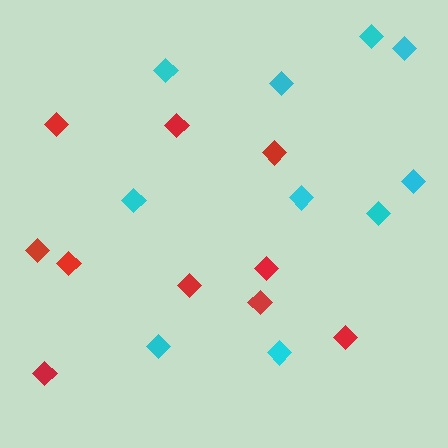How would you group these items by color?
There are 2 groups: one group of cyan diamonds (10) and one group of red diamonds (10).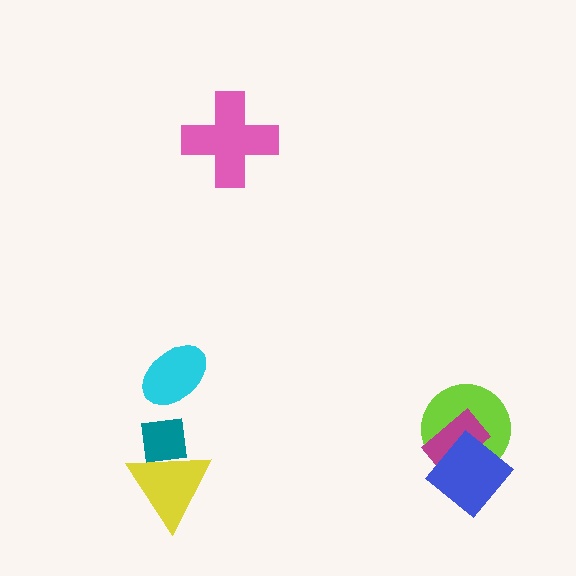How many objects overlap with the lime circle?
2 objects overlap with the lime circle.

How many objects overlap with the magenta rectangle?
2 objects overlap with the magenta rectangle.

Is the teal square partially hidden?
Yes, it is partially covered by another shape.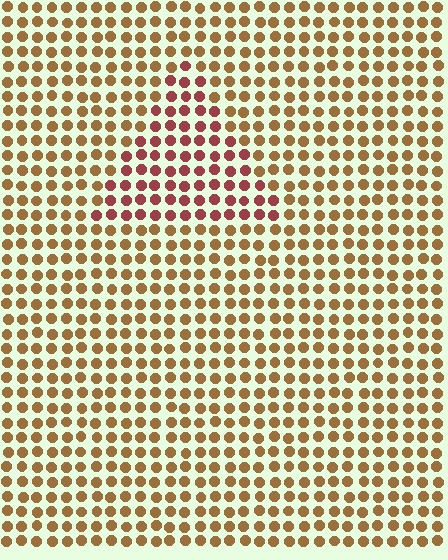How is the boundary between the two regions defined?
The boundary is defined purely by a slight shift in hue (about 38 degrees). Spacing, size, and orientation are identical on both sides.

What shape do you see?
I see a triangle.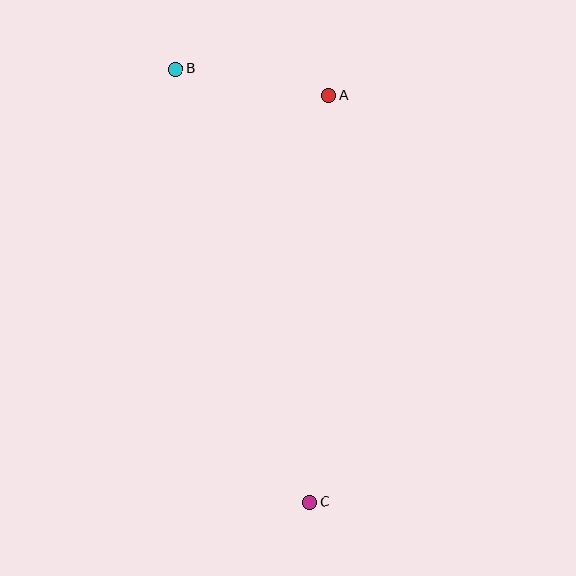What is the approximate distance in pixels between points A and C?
The distance between A and C is approximately 407 pixels.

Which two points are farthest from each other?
Points B and C are farthest from each other.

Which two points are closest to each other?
Points A and B are closest to each other.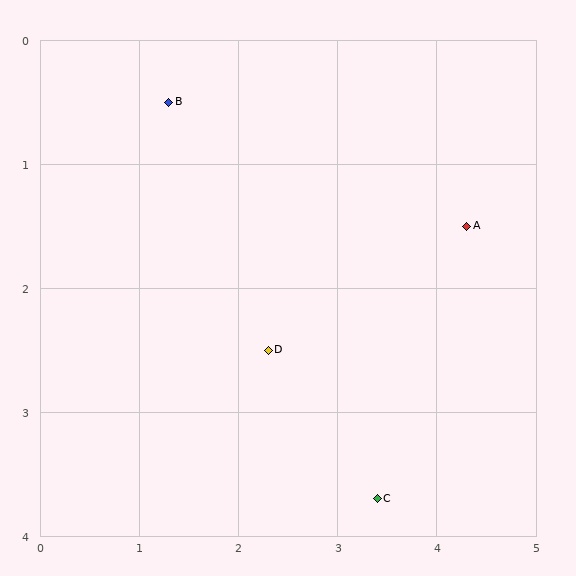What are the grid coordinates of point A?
Point A is at approximately (4.3, 1.5).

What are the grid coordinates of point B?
Point B is at approximately (1.3, 0.5).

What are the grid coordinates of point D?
Point D is at approximately (2.3, 2.5).